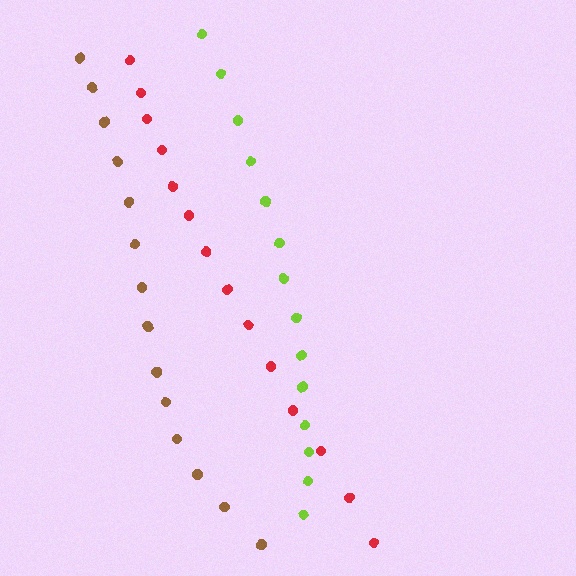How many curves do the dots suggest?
There are 3 distinct paths.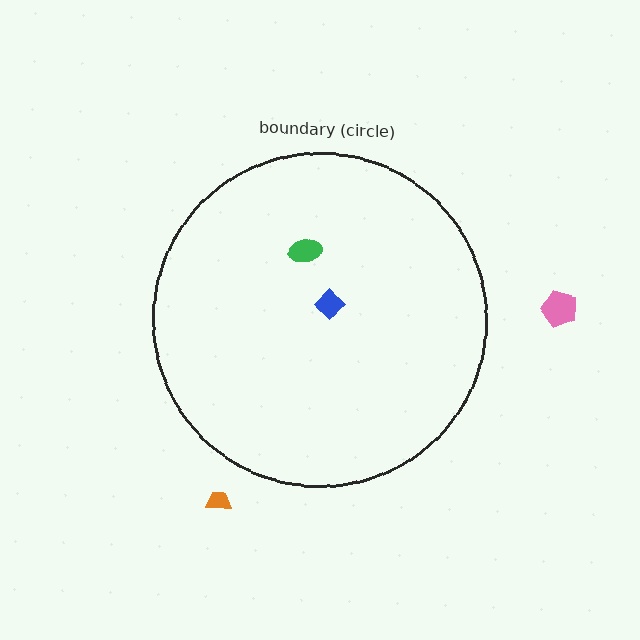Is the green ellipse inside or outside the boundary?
Inside.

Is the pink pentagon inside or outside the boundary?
Outside.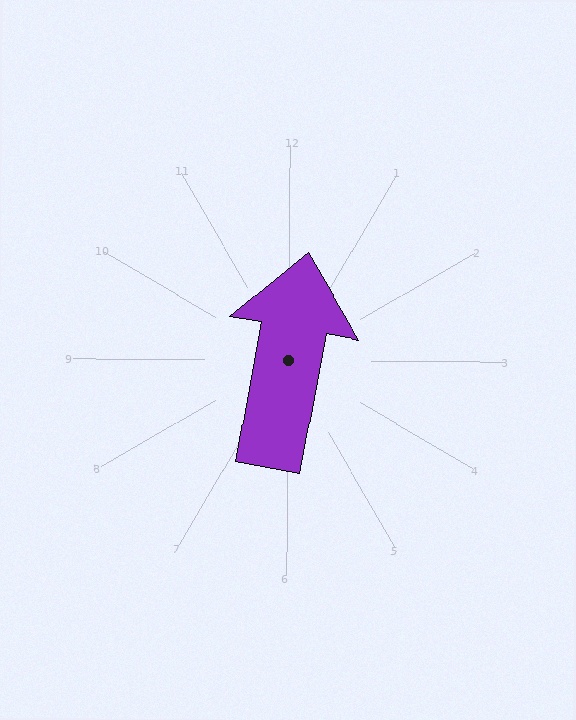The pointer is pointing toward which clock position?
Roughly 12 o'clock.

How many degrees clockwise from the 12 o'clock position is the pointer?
Approximately 10 degrees.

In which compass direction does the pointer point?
North.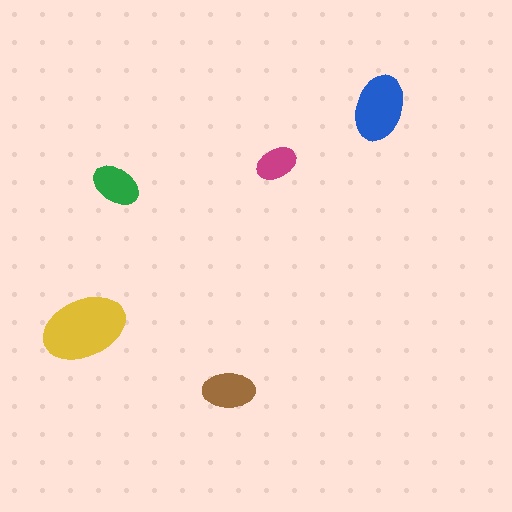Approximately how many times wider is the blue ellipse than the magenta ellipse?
About 1.5 times wider.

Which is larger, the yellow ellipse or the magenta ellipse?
The yellow one.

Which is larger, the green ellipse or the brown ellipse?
The brown one.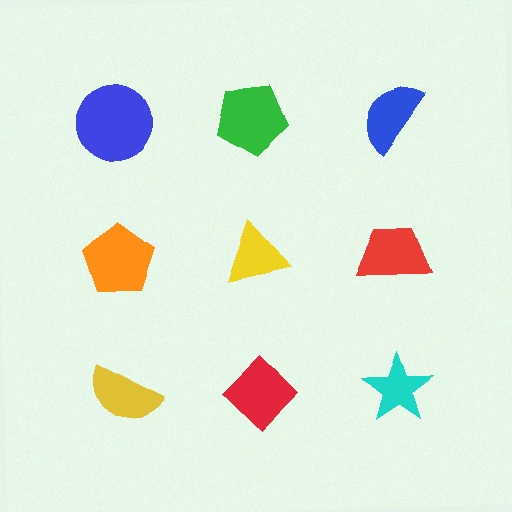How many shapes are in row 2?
3 shapes.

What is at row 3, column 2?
A red diamond.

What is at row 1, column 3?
A blue semicircle.